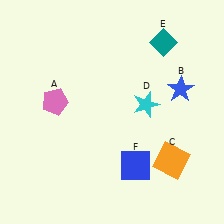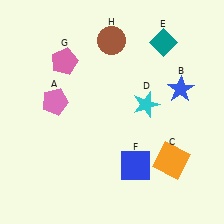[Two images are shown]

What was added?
A pink pentagon (G), a brown circle (H) were added in Image 2.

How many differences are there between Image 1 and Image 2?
There are 2 differences between the two images.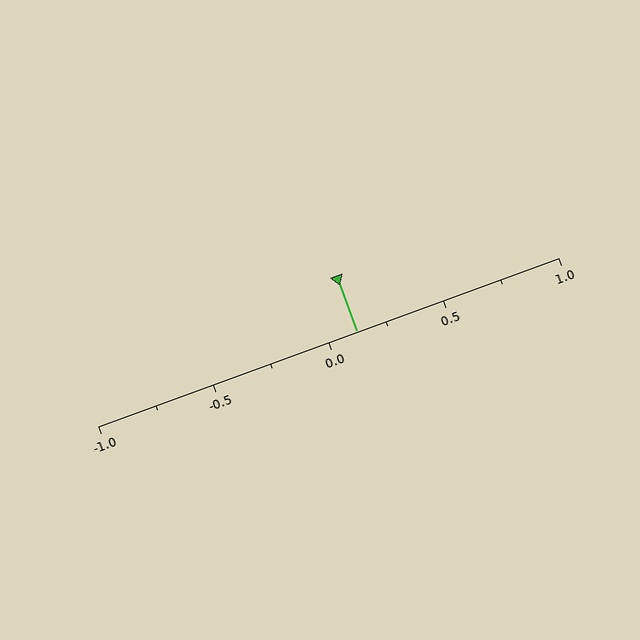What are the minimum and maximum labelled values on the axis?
The axis runs from -1.0 to 1.0.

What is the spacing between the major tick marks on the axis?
The major ticks are spaced 0.5 apart.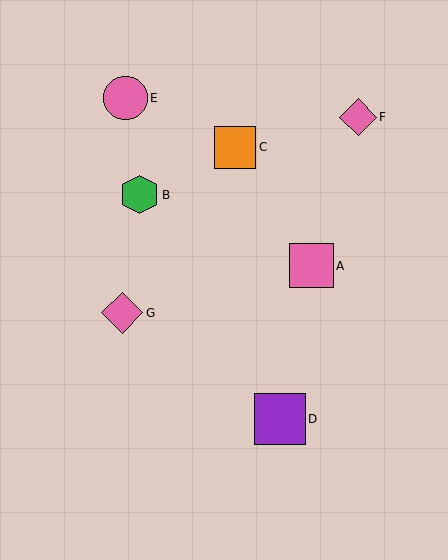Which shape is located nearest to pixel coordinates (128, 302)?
The pink diamond (labeled G) at (122, 313) is nearest to that location.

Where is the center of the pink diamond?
The center of the pink diamond is at (122, 313).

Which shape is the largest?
The purple square (labeled D) is the largest.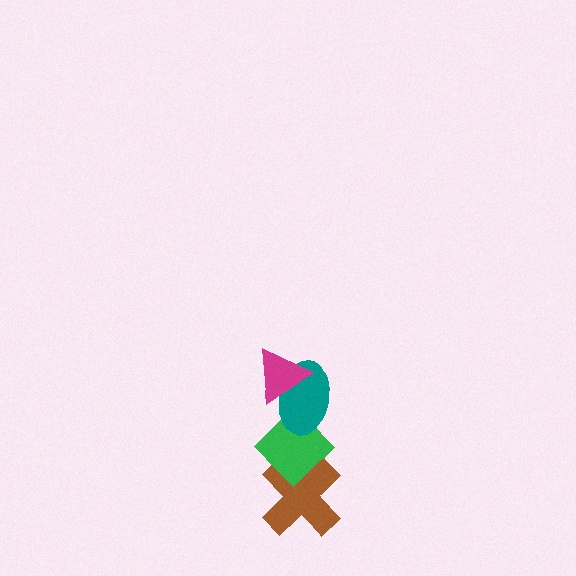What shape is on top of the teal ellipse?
The magenta triangle is on top of the teal ellipse.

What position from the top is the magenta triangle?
The magenta triangle is 1st from the top.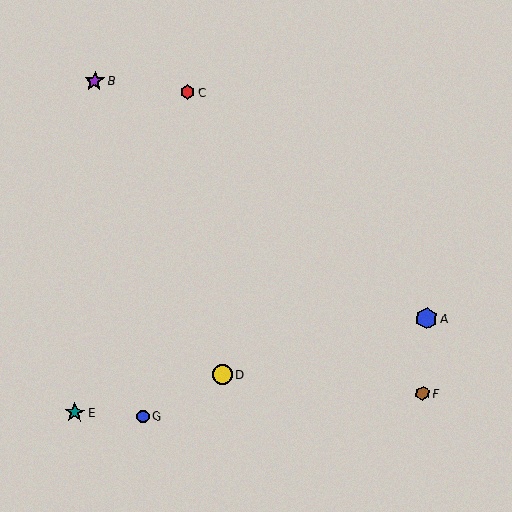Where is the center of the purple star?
The center of the purple star is at (95, 81).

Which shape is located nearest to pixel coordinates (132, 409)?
The blue circle (labeled G) at (143, 416) is nearest to that location.